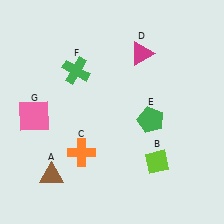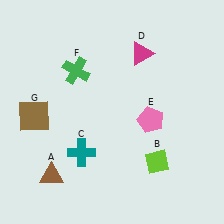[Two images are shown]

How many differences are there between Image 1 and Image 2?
There are 3 differences between the two images.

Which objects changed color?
C changed from orange to teal. E changed from green to pink. G changed from pink to brown.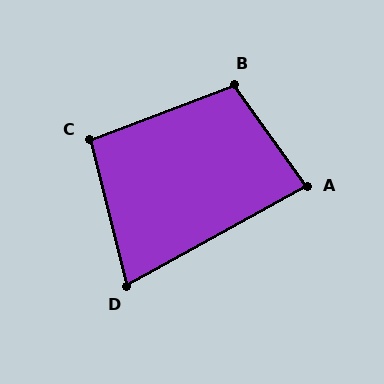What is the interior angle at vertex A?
Approximately 83 degrees (acute).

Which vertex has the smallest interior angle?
D, at approximately 75 degrees.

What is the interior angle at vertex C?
Approximately 97 degrees (obtuse).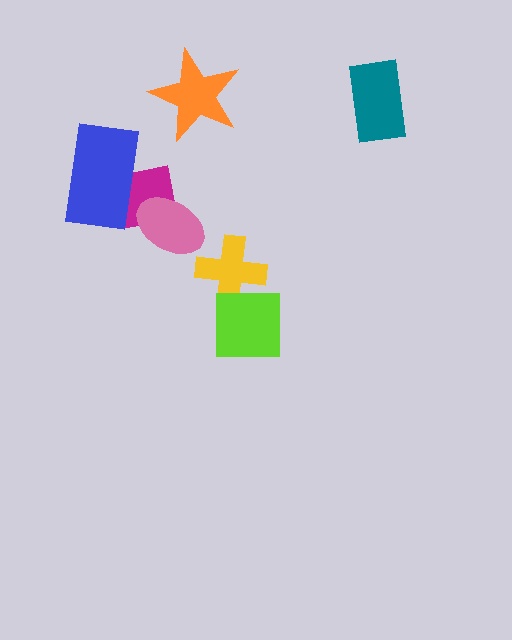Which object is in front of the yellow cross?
The lime square is in front of the yellow cross.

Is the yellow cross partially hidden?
Yes, it is partially covered by another shape.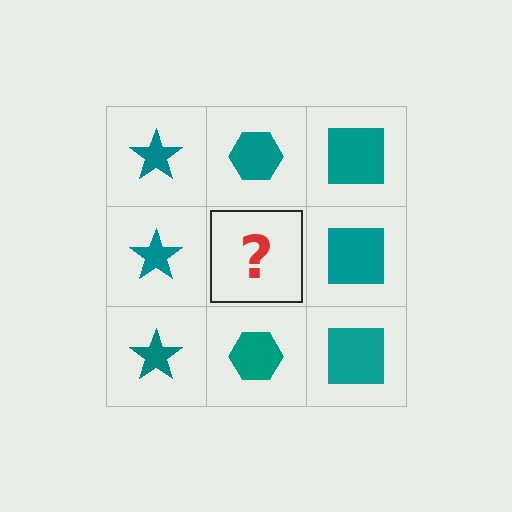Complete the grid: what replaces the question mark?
The question mark should be replaced with a teal hexagon.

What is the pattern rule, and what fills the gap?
The rule is that each column has a consistent shape. The gap should be filled with a teal hexagon.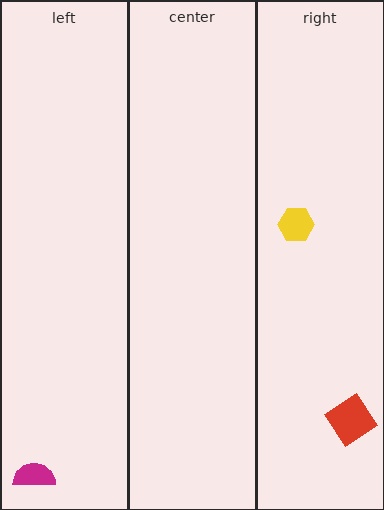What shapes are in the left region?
The magenta semicircle.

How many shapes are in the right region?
2.